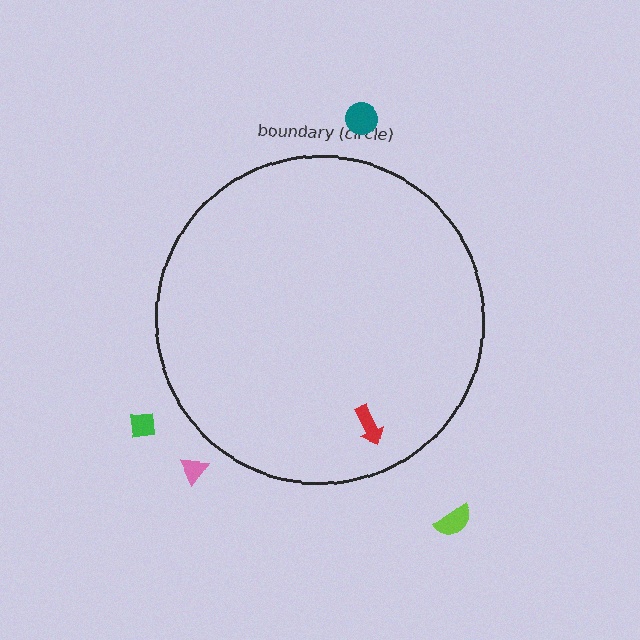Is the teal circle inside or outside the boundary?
Outside.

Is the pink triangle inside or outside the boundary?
Outside.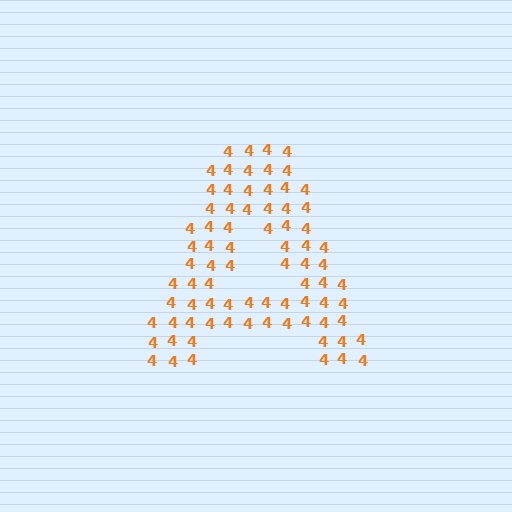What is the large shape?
The large shape is the letter A.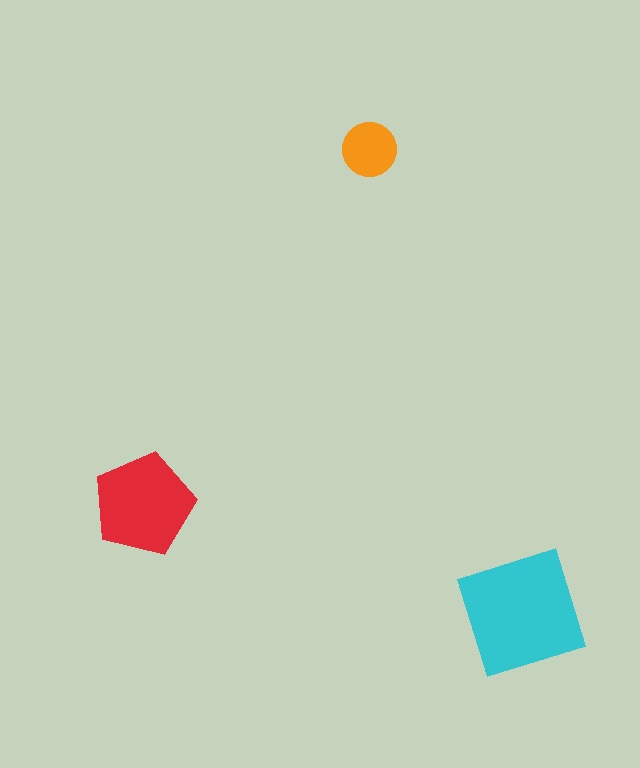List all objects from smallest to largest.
The orange circle, the red pentagon, the cyan square.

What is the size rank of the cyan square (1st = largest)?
1st.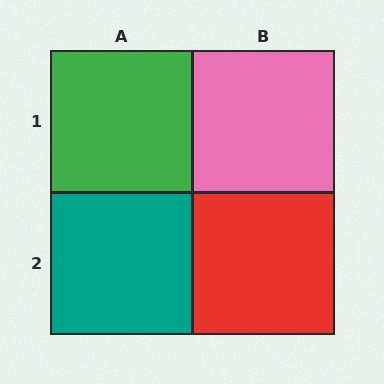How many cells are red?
1 cell is red.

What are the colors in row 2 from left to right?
Teal, red.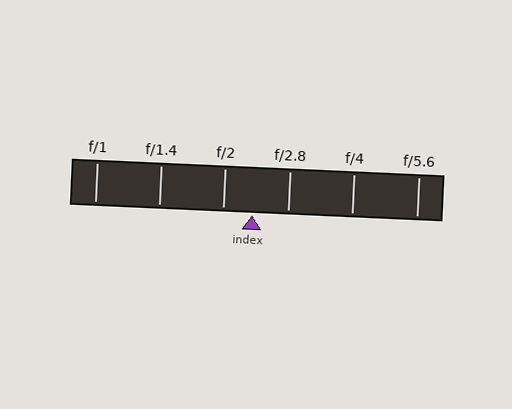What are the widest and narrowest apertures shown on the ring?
The widest aperture shown is f/1 and the narrowest is f/5.6.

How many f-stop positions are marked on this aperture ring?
There are 6 f-stop positions marked.